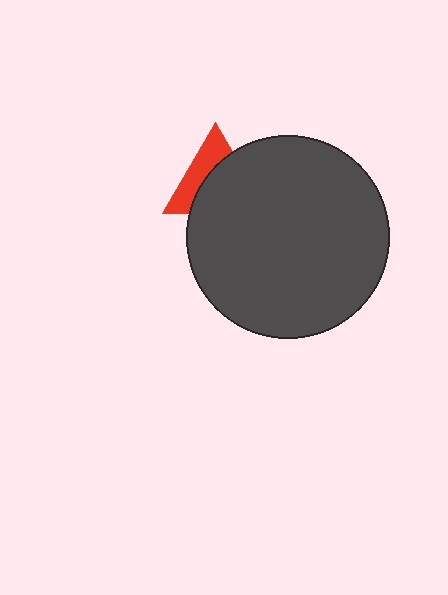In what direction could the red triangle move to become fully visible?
The red triangle could move toward the upper-left. That would shift it out from behind the dark gray circle entirely.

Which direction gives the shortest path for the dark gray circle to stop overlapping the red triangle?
Moving toward the lower-right gives the shortest separation.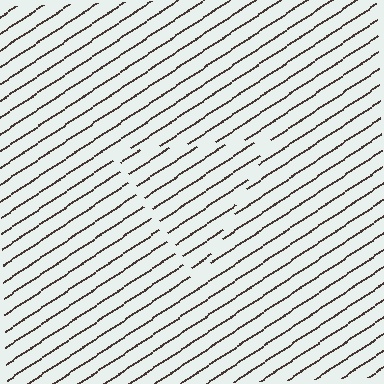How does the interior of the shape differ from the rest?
The interior of the shape contains the same grating, shifted by half a period — the contour is defined by the phase discontinuity where line-ends from the inner and outer gratings abut.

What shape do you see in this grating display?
An illusory triangle. The interior of the shape contains the same grating, shifted by half a period — the contour is defined by the phase discontinuity where line-ends from the inner and outer gratings abut.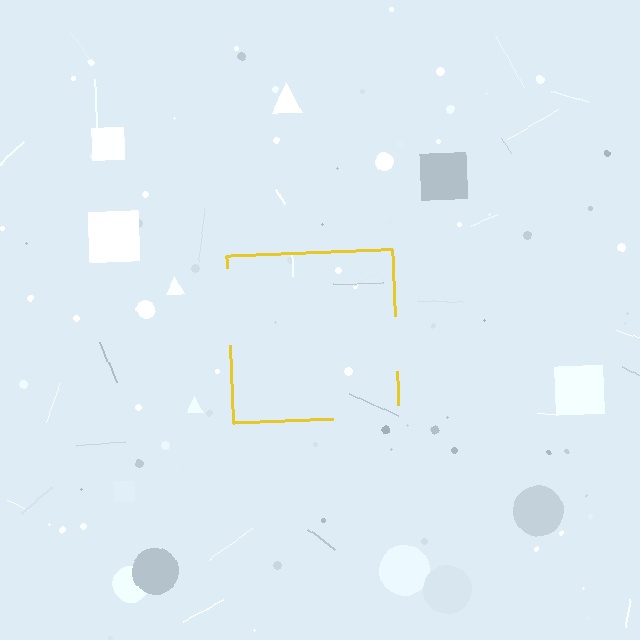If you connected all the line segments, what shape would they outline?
They would outline a square.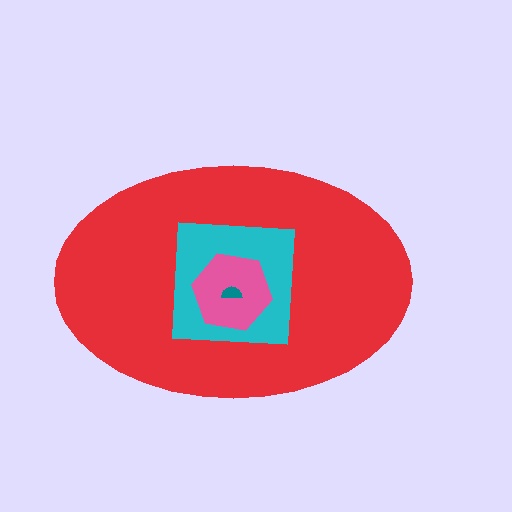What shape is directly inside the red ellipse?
The cyan square.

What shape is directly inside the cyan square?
The pink hexagon.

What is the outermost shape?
The red ellipse.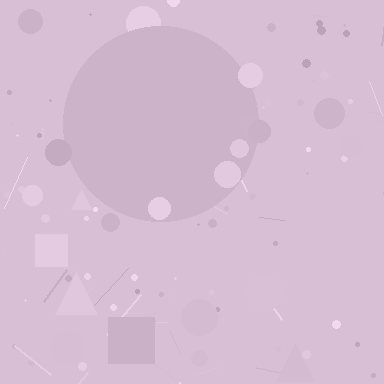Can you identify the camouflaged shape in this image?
The camouflaged shape is a circle.